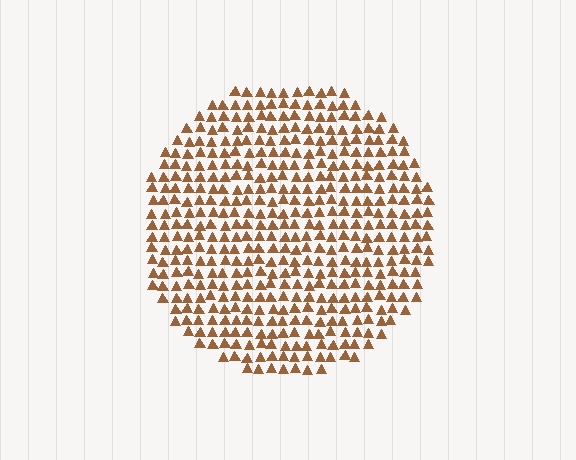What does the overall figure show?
The overall figure shows a circle.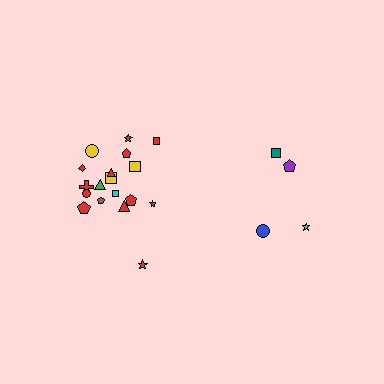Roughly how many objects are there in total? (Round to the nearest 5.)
Roughly 20 objects in total.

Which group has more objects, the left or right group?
The left group.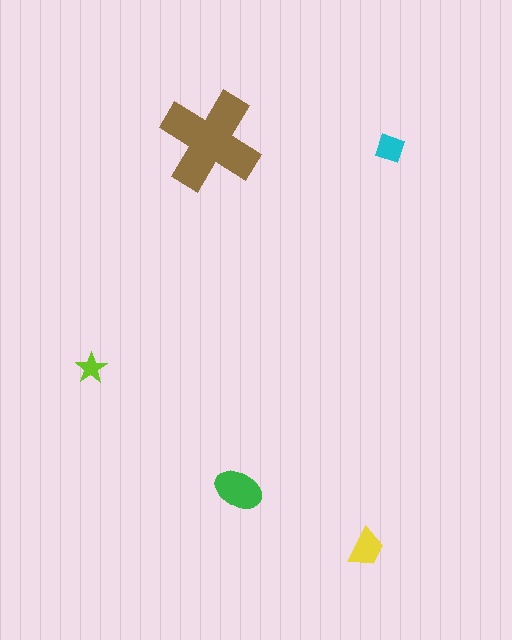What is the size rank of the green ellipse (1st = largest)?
2nd.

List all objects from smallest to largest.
The lime star, the cyan diamond, the yellow trapezoid, the green ellipse, the brown cross.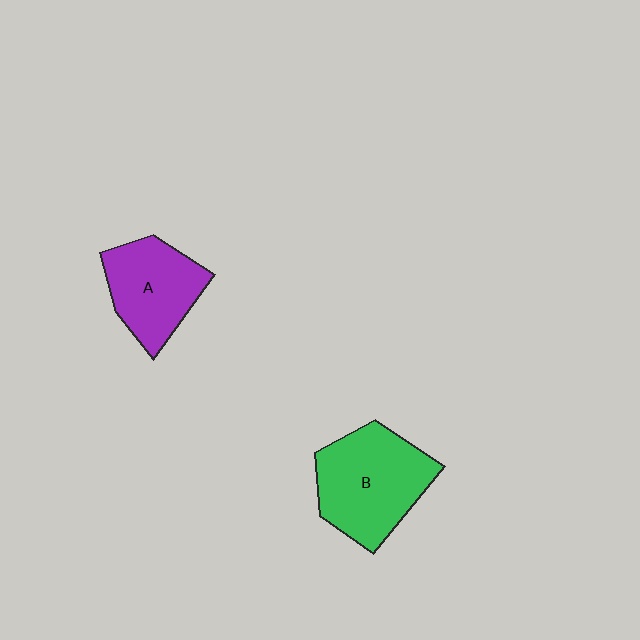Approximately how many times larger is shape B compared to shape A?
Approximately 1.3 times.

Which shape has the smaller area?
Shape A (purple).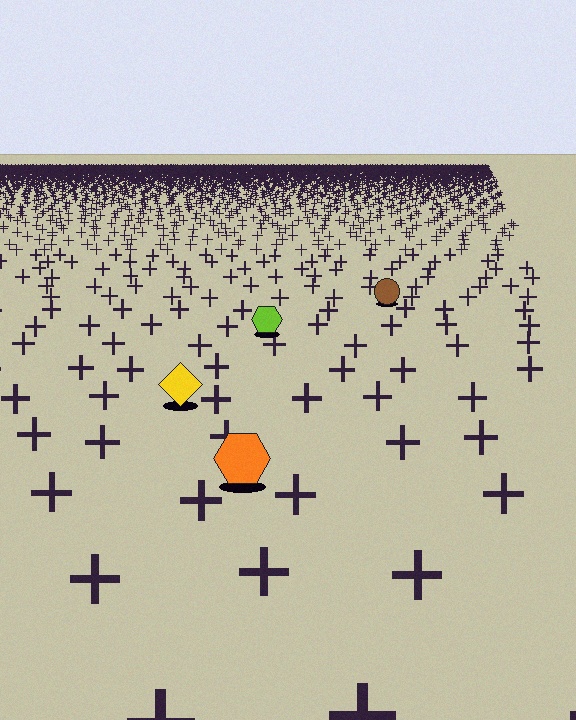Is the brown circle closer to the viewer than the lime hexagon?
No. The lime hexagon is closer — you can tell from the texture gradient: the ground texture is coarser near it.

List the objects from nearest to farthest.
From nearest to farthest: the orange hexagon, the yellow diamond, the lime hexagon, the brown circle.